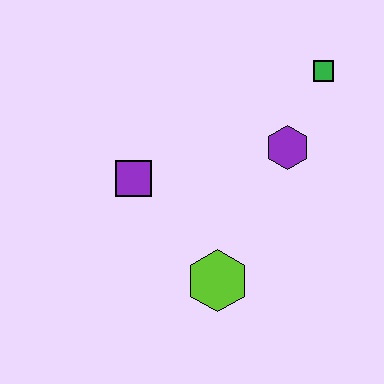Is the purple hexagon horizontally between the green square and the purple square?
Yes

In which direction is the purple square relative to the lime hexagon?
The purple square is above the lime hexagon.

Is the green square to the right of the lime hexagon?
Yes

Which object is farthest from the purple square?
The green square is farthest from the purple square.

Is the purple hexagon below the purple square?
No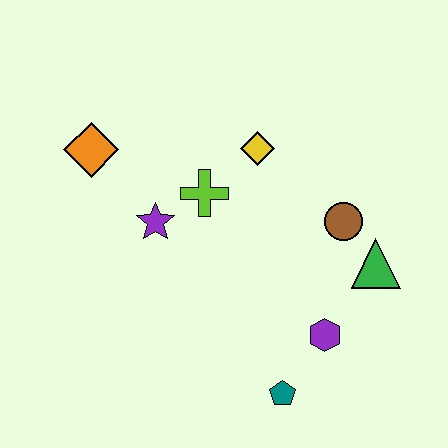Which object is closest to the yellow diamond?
The lime cross is closest to the yellow diamond.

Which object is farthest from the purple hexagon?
The orange diamond is farthest from the purple hexagon.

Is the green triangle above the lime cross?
No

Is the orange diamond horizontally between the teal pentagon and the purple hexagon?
No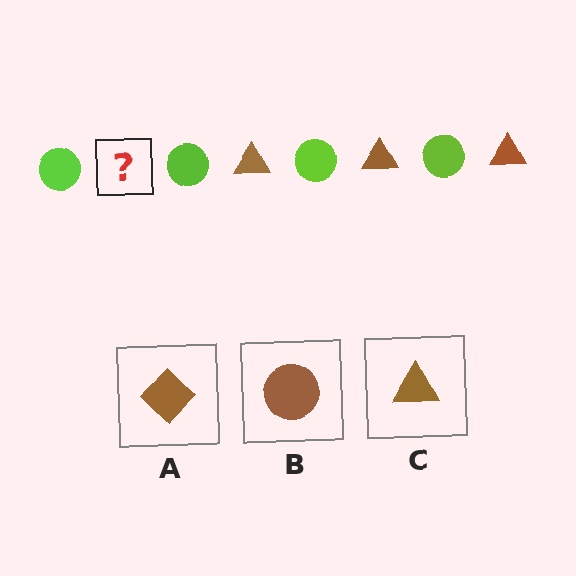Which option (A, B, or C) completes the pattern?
C.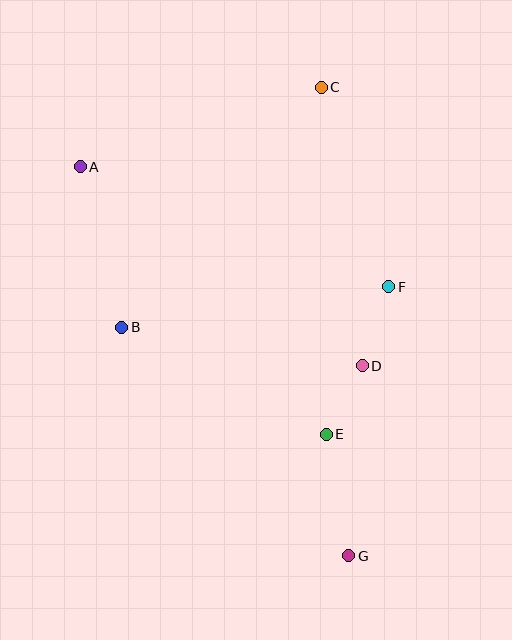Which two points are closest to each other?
Points D and E are closest to each other.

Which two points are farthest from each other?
Points A and G are farthest from each other.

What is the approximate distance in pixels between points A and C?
The distance between A and C is approximately 254 pixels.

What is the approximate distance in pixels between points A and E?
The distance between A and E is approximately 363 pixels.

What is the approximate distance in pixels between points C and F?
The distance between C and F is approximately 210 pixels.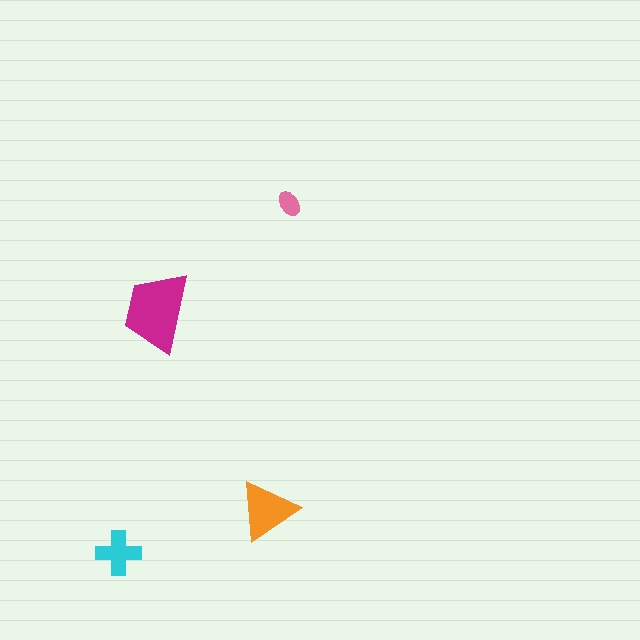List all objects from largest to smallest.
The magenta trapezoid, the orange triangle, the cyan cross, the pink ellipse.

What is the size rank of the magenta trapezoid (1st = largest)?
1st.